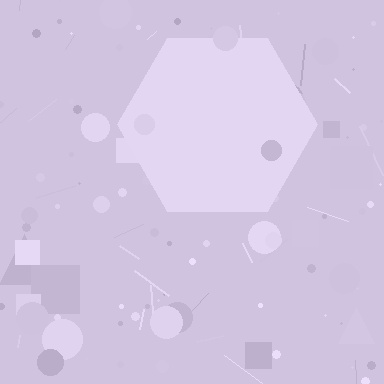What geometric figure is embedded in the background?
A hexagon is embedded in the background.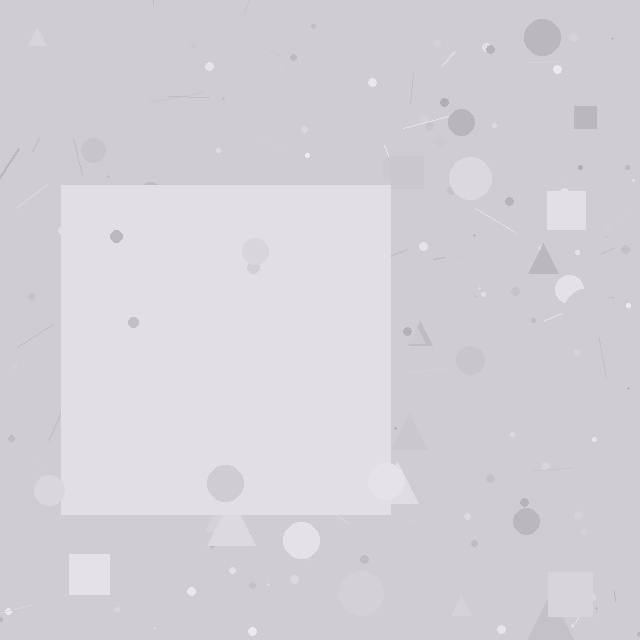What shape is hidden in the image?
A square is hidden in the image.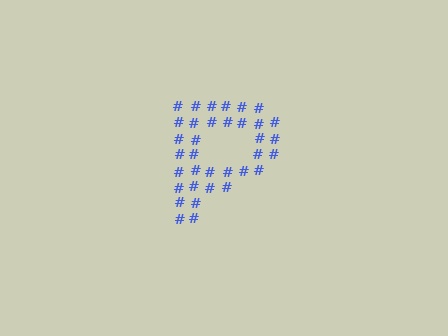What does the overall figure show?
The overall figure shows the letter P.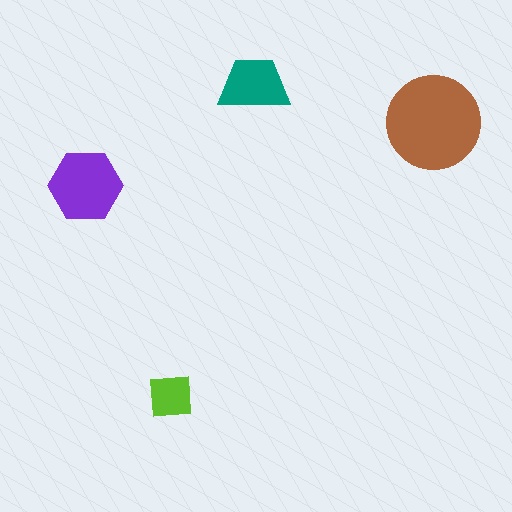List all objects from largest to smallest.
The brown circle, the purple hexagon, the teal trapezoid, the lime square.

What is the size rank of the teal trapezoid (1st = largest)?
3rd.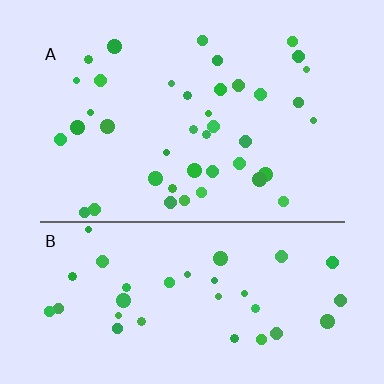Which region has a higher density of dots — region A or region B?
A (the top).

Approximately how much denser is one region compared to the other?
Approximately 1.1× — region A over region B.